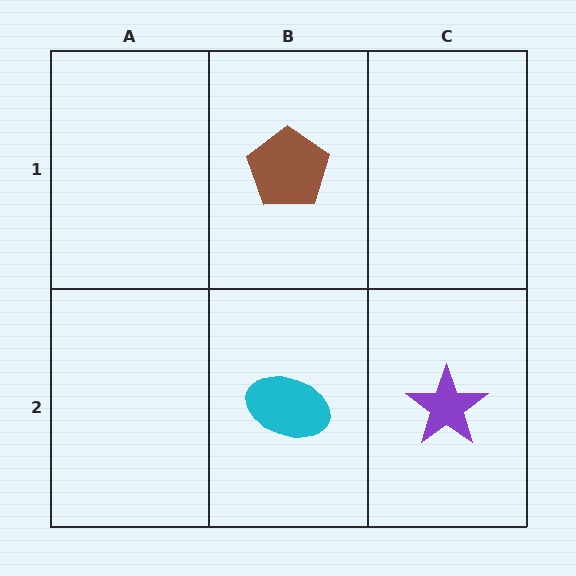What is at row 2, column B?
A cyan ellipse.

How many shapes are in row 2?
2 shapes.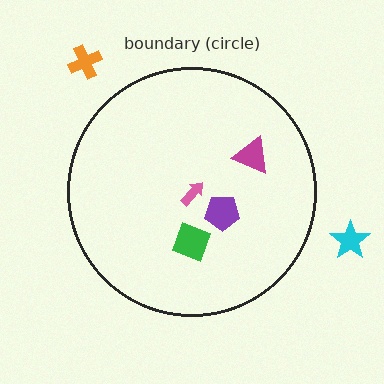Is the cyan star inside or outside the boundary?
Outside.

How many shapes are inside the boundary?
4 inside, 2 outside.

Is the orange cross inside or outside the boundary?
Outside.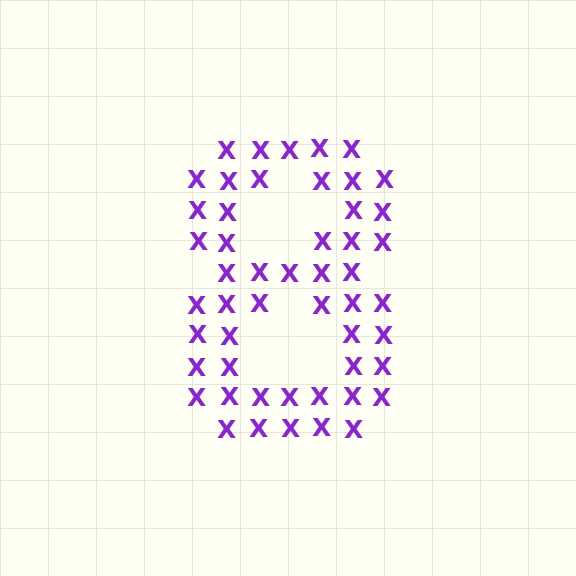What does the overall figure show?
The overall figure shows the digit 8.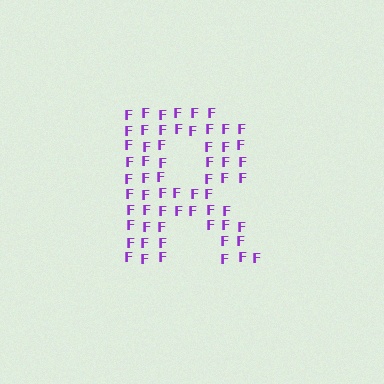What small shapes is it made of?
It is made of small letter F's.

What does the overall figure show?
The overall figure shows the letter R.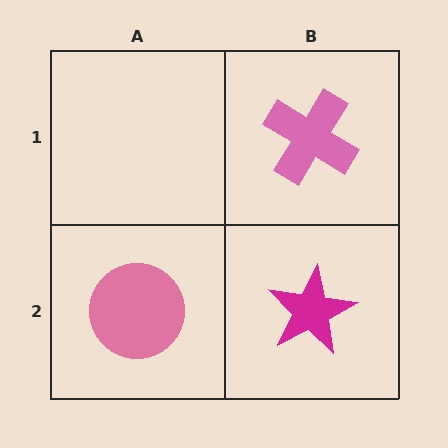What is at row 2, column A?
A pink circle.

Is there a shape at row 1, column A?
No, that cell is empty.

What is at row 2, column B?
A magenta star.